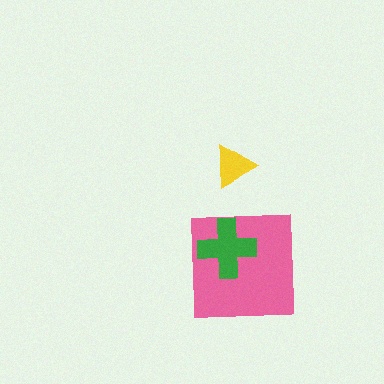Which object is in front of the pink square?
The green cross is in front of the pink square.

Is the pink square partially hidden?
Yes, it is partially covered by another shape.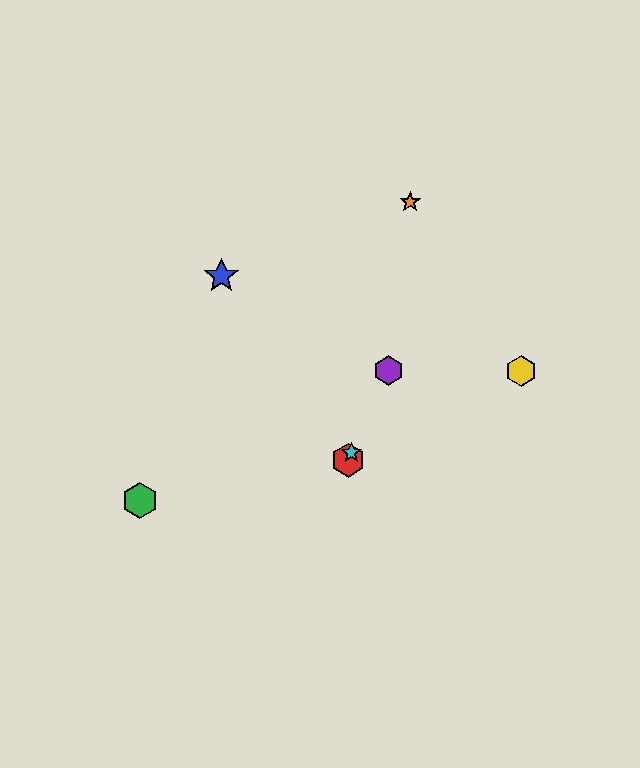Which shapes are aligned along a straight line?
The red hexagon, the purple hexagon, the cyan star are aligned along a straight line.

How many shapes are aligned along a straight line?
3 shapes (the red hexagon, the purple hexagon, the cyan star) are aligned along a straight line.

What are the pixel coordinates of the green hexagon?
The green hexagon is at (140, 501).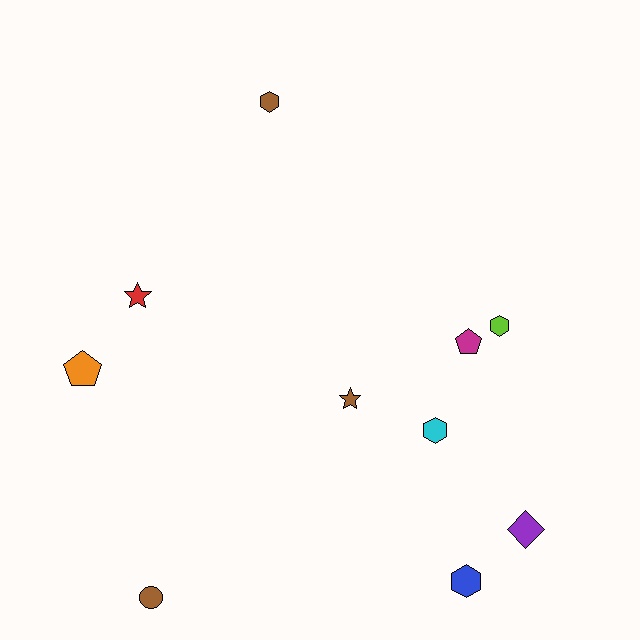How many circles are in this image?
There is 1 circle.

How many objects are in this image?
There are 10 objects.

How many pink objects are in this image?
There are no pink objects.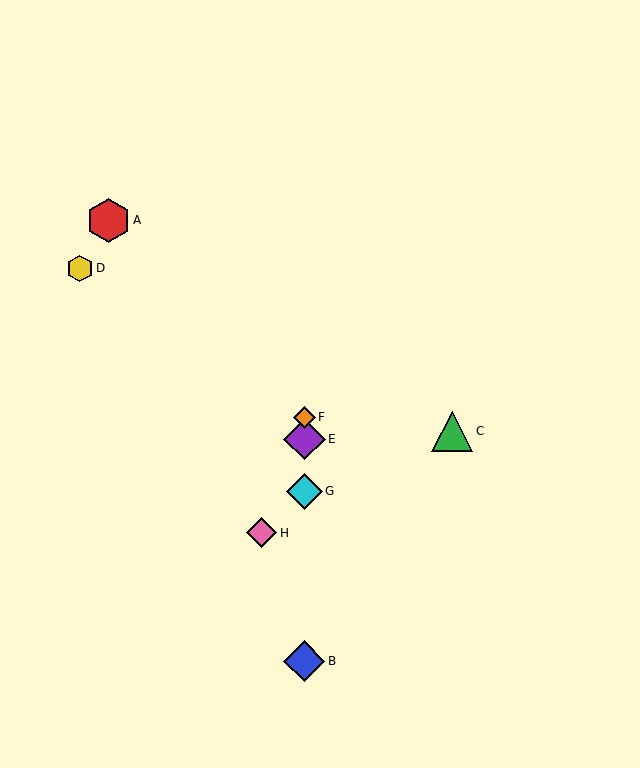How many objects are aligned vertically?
4 objects (B, E, F, G) are aligned vertically.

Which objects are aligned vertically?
Objects B, E, F, G are aligned vertically.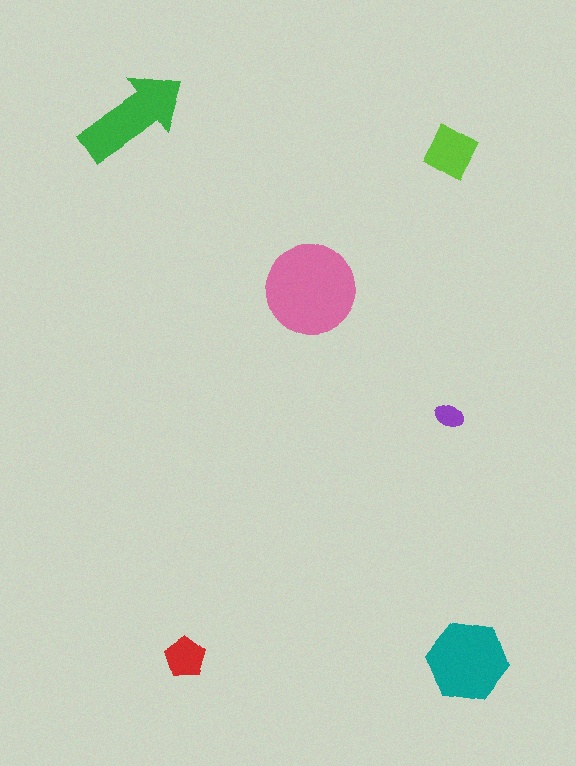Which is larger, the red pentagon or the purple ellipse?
The red pentagon.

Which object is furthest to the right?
The lime diamond is rightmost.